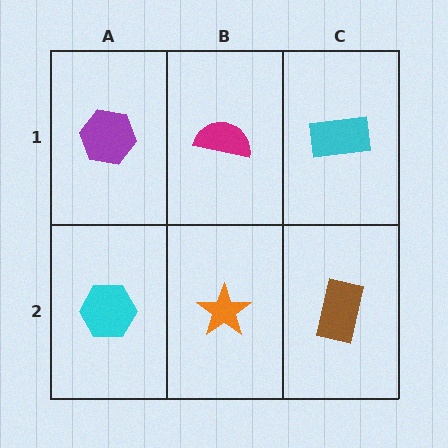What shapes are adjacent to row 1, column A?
A cyan hexagon (row 2, column A), a magenta semicircle (row 1, column B).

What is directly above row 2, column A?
A purple hexagon.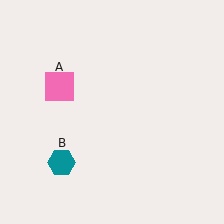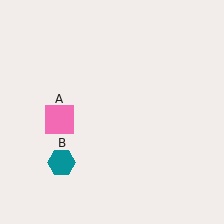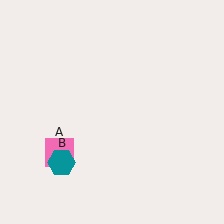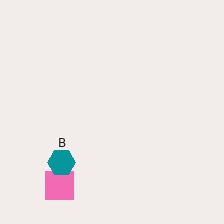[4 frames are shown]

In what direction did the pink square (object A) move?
The pink square (object A) moved down.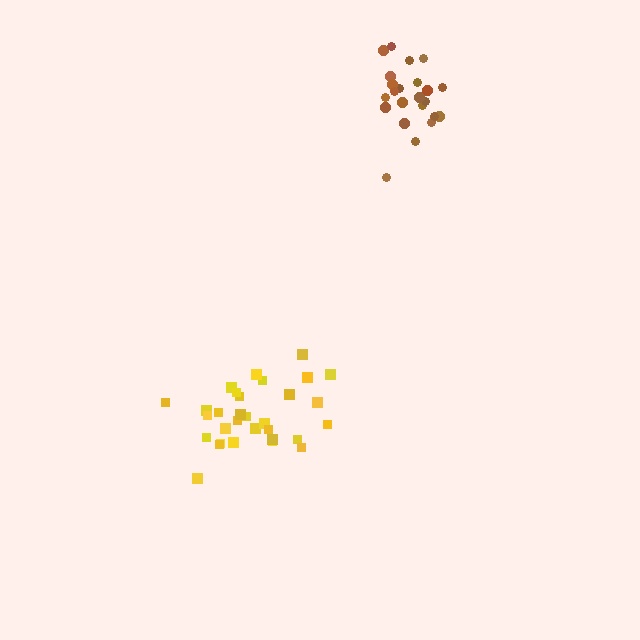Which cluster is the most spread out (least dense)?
Brown.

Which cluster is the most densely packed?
Yellow.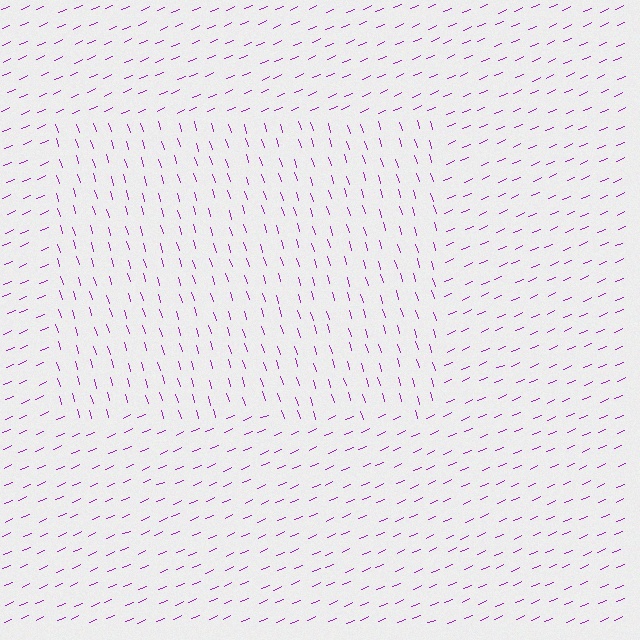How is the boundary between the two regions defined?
The boundary is defined purely by a change in line orientation (approximately 84 degrees difference). All lines are the same color and thickness.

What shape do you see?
I see a rectangle.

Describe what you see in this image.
The image is filled with small purple line segments. A rectangle region in the image has lines oriented differently from the surrounding lines, creating a visible texture boundary.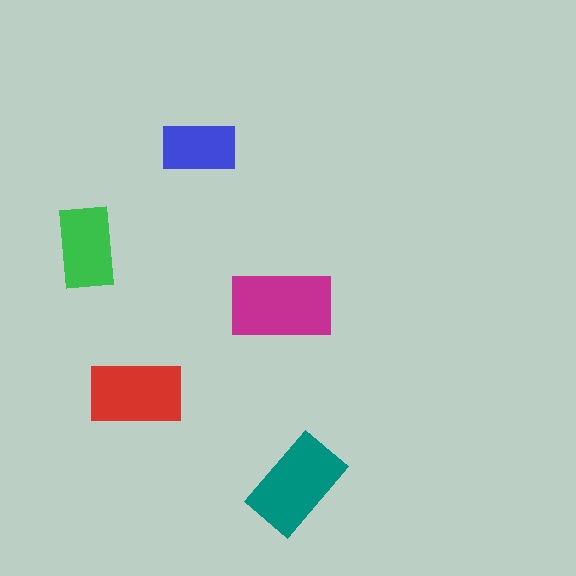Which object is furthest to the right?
The teal rectangle is rightmost.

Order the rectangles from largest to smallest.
the magenta one, the teal one, the red one, the green one, the blue one.